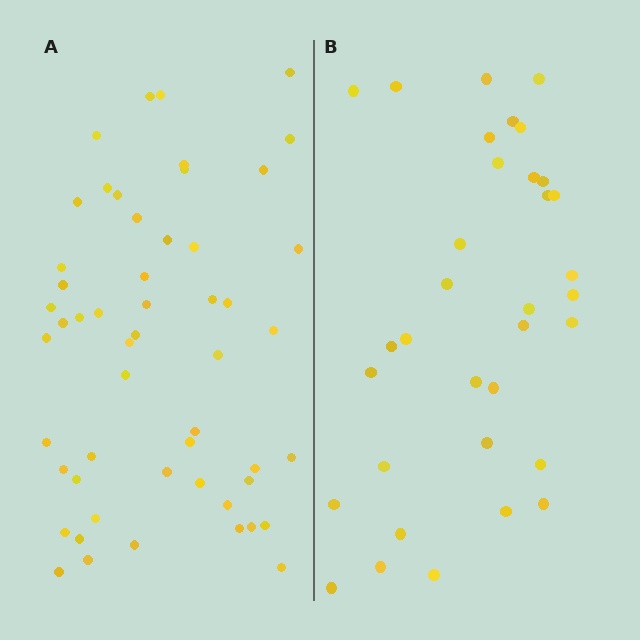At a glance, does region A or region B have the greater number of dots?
Region A (the left region) has more dots.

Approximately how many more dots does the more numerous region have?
Region A has approximately 20 more dots than region B.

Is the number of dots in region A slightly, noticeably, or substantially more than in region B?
Region A has substantially more. The ratio is roughly 1.6 to 1.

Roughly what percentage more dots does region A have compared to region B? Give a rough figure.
About 55% more.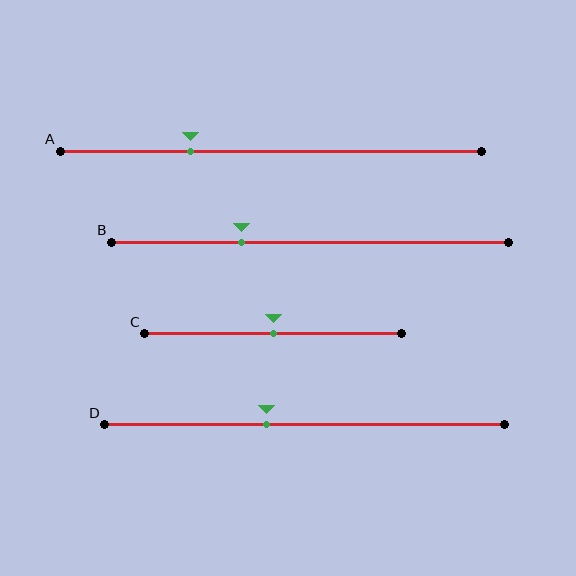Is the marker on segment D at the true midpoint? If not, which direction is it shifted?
No, the marker on segment D is shifted to the left by about 10% of the segment length.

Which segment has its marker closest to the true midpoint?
Segment C has its marker closest to the true midpoint.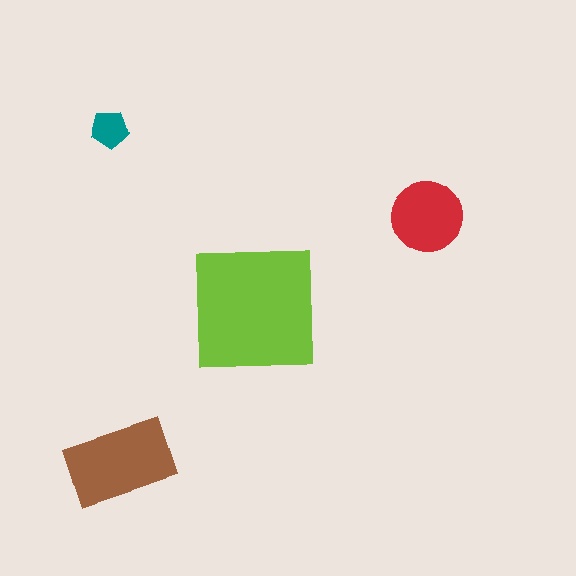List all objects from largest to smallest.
The lime square, the brown rectangle, the red circle, the teal pentagon.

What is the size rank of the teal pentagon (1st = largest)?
4th.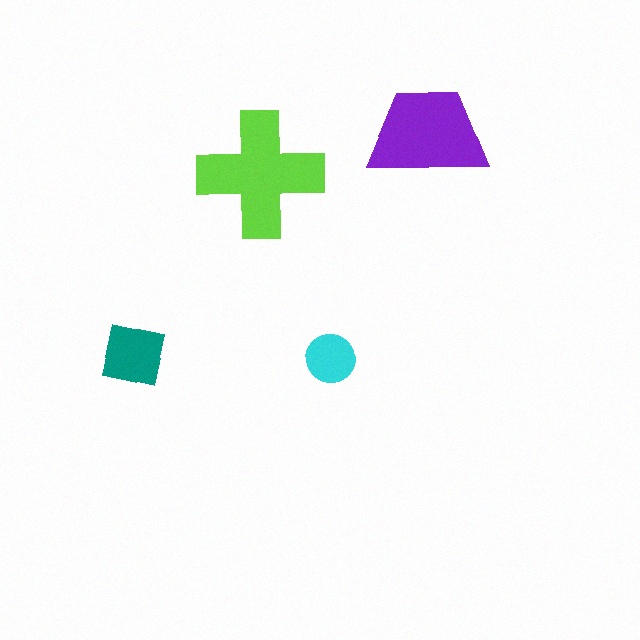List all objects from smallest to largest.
The cyan circle, the teal square, the purple trapezoid, the lime cross.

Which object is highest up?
The purple trapezoid is topmost.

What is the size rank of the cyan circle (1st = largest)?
4th.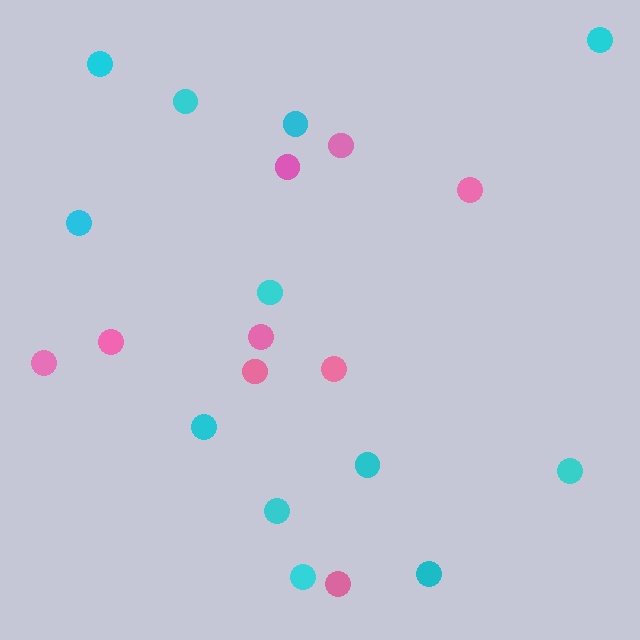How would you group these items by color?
There are 2 groups: one group of pink circles (9) and one group of cyan circles (12).